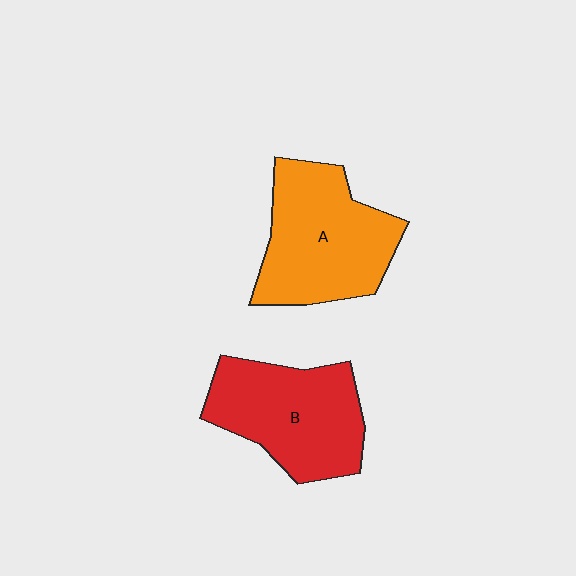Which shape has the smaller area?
Shape B (red).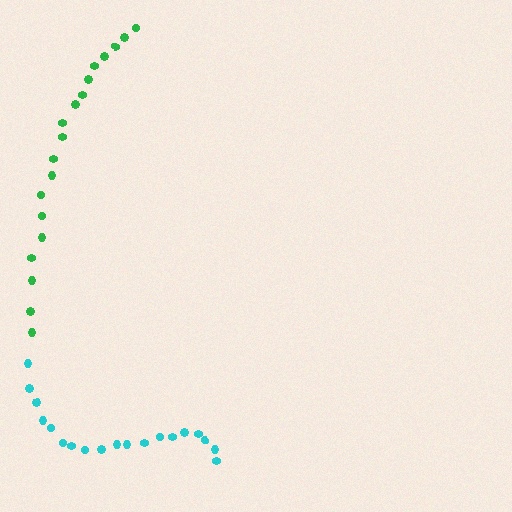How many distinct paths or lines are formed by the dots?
There are 2 distinct paths.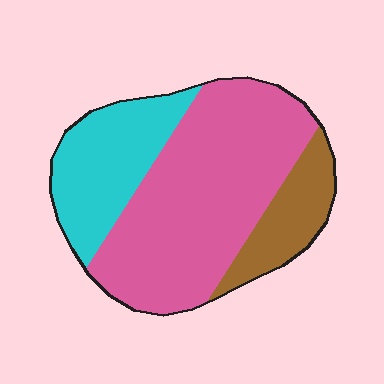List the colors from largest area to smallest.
From largest to smallest: pink, cyan, brown.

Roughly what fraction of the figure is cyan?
Cyan covers around 25% of the figure.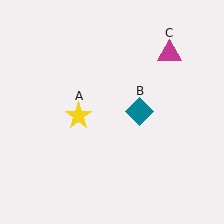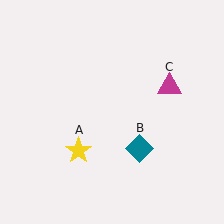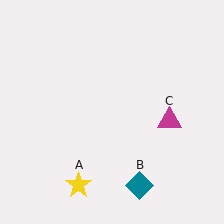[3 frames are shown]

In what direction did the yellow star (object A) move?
The yellow star (object A) moved down.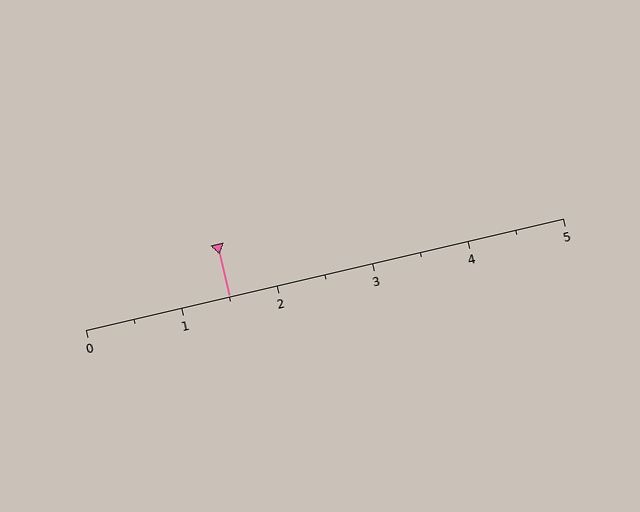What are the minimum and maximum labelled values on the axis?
The axis runs from 0 to 5.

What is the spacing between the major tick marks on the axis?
The major ticks are spaced 1 apart.